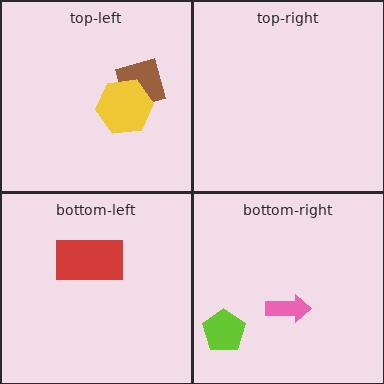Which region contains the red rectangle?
The bottom-left region.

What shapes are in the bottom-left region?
The red rectangle.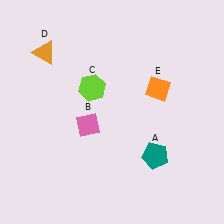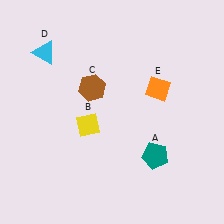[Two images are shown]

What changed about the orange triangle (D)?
In Image 1, D is orange. In Image 2, it changed to cyan.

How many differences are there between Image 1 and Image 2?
There are 3 differences between the two images.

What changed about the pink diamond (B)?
In Image 1, B is pink. In Image 2, it changed to yellow.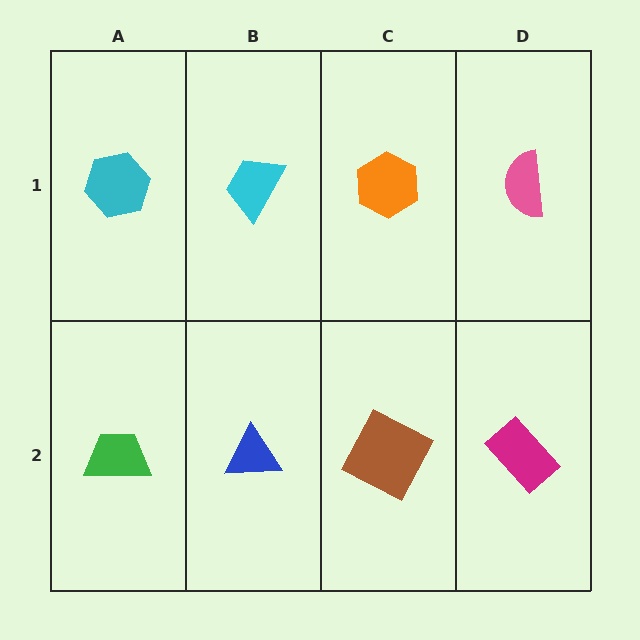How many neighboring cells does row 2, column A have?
2.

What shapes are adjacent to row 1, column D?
A magenta rectangle (row 2, column D), an orange hexagon (row 1, column C).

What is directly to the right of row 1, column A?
A cyan trapezoid.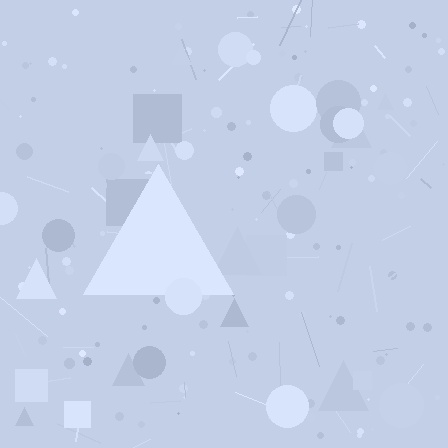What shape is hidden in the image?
A triangle is hidden in the image.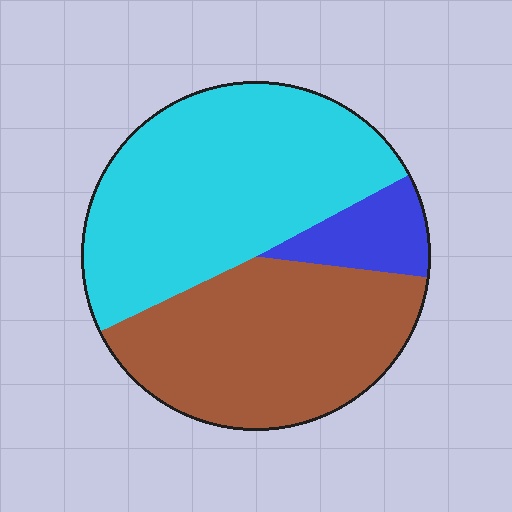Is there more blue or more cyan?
Cyan.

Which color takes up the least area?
Blue, at roughly 10%.